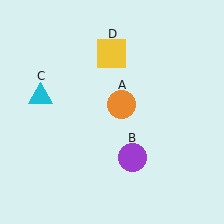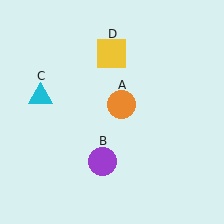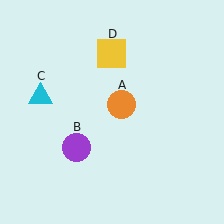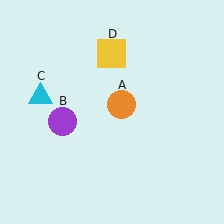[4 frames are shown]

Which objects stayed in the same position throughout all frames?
Orange circle (object A) and cyan triangle (object C) and yellow square (object D) remained stationary.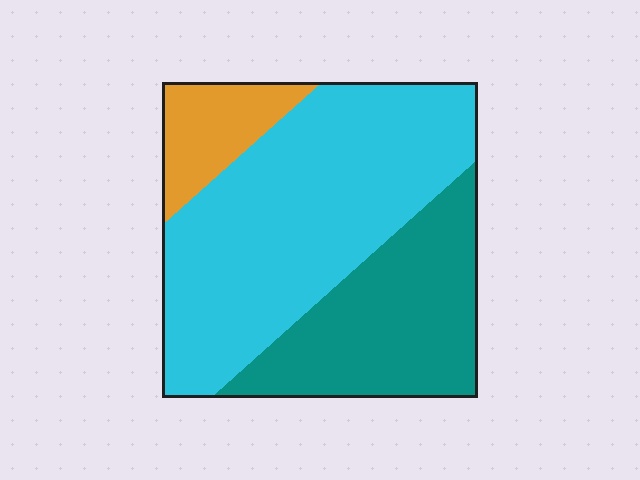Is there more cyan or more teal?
Cyan.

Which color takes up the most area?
Cyan, at roughly 55%.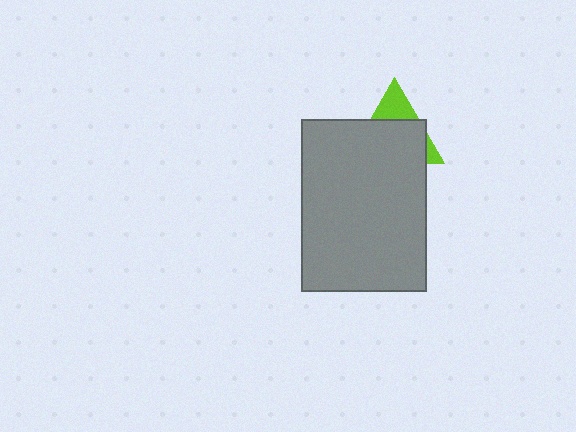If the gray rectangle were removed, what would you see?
You would see the complete lime triangle.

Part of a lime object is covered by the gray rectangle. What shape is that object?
It is a triangle.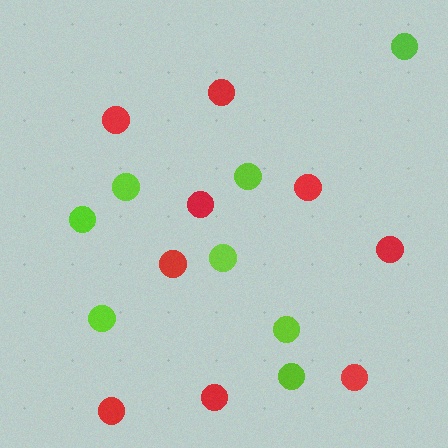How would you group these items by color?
There are 2 groups: one group of red circles (9) and one group of lime circles (8).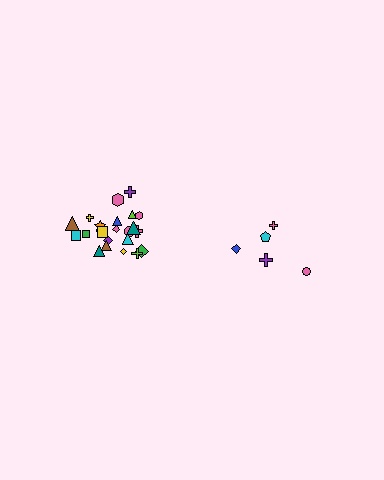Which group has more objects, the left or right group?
The left group.